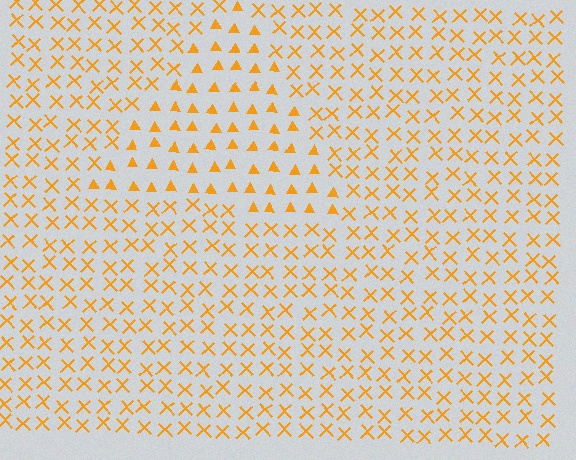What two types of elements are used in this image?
The image uses triangles inside the triangle region and X marks outside it.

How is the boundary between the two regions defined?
The boundary is defined by a change in element shape: triangles inside vs. X marks outside. All elements share the same color and spacing.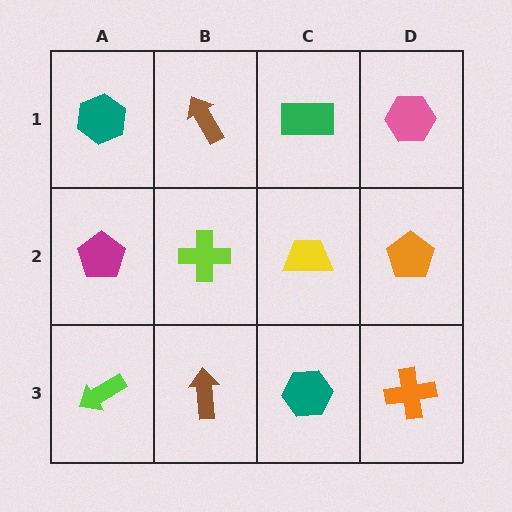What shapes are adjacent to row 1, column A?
A magenta pentagon (row 2, column A), a brown arrow (row 1, column B).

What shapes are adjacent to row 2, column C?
A green rectangle (row 1, column C), a teal hexagon (row 3, column C), a lime cross (row 2, column B), an orange pentagon (row 2, column D).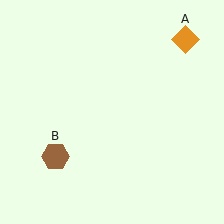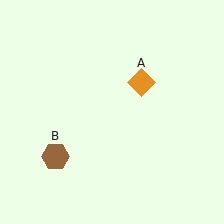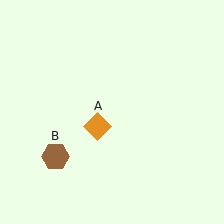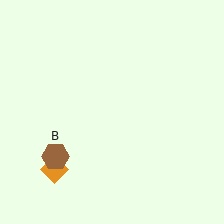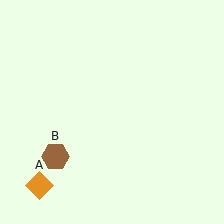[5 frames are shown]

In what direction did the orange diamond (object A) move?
The orange diamond (object A) moved down and to the left.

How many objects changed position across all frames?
1 object changed position: orange diamond (object A).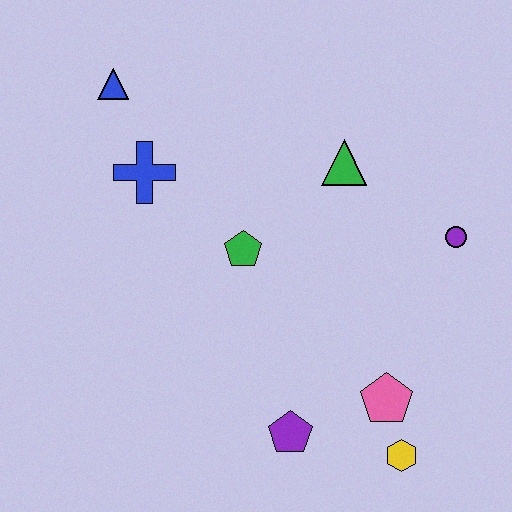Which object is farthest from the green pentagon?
The yellow hexagon is farthest from the green pentagon.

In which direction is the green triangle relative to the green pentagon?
The green triangle is to the right of the green pentagon.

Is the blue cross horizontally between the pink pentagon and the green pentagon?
No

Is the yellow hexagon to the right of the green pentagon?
Yes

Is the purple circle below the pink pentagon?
No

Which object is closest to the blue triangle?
The blue cross is closest to the blue triangle.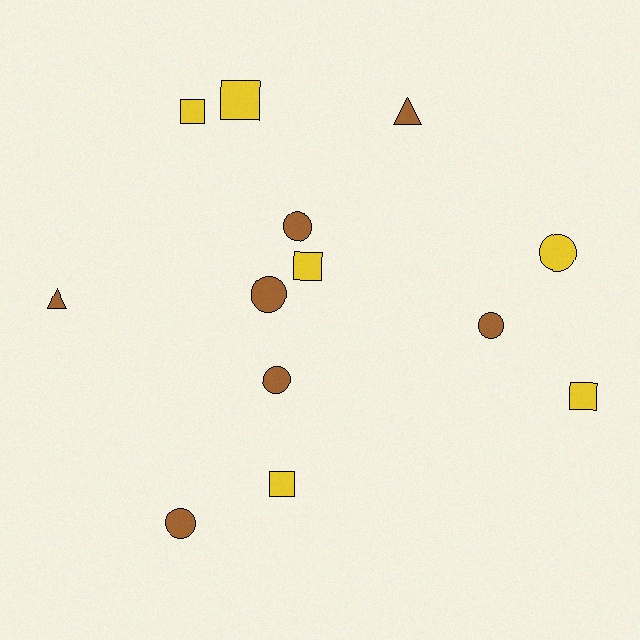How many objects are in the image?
There are 13 objects.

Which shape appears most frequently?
Circle, with 6 objects.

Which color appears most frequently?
Brown, with 7 objects.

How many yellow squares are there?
There are 5 yellow squares.